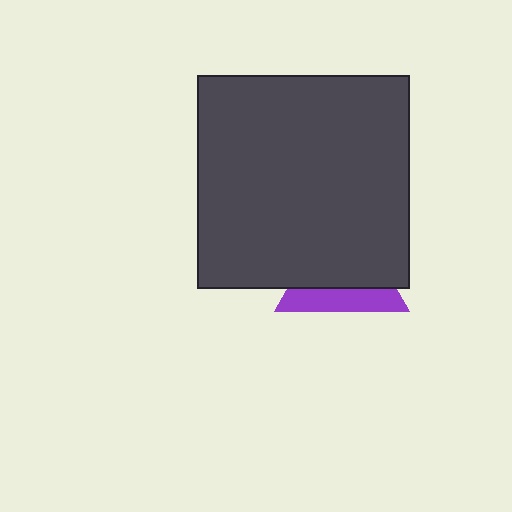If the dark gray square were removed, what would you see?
You would see the complete purple triangle.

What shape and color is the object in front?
The object in front is a dark gray square.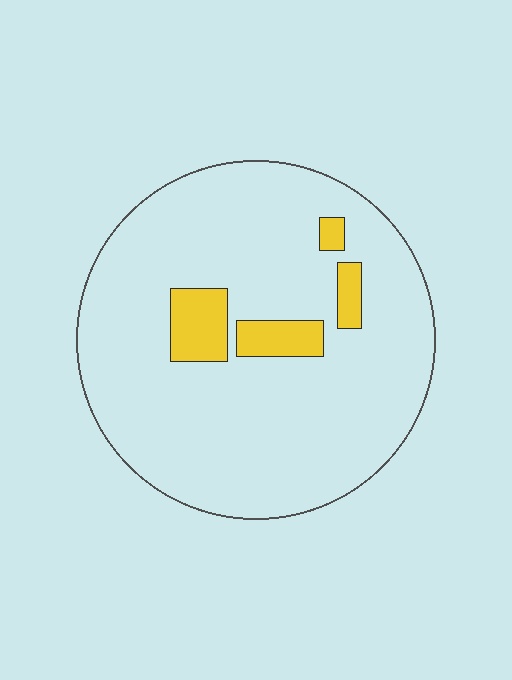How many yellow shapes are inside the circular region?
4.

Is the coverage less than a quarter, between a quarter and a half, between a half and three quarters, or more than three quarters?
Less than a quarter.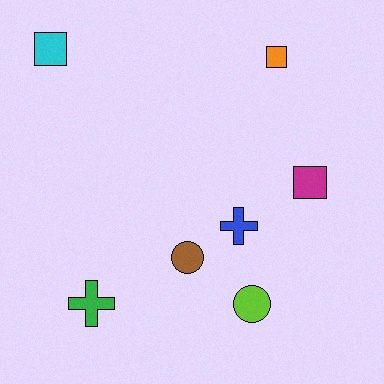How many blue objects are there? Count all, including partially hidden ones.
There is 1 blue object.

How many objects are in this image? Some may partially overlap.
There are 7 objects.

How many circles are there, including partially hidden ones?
There are 2 circles.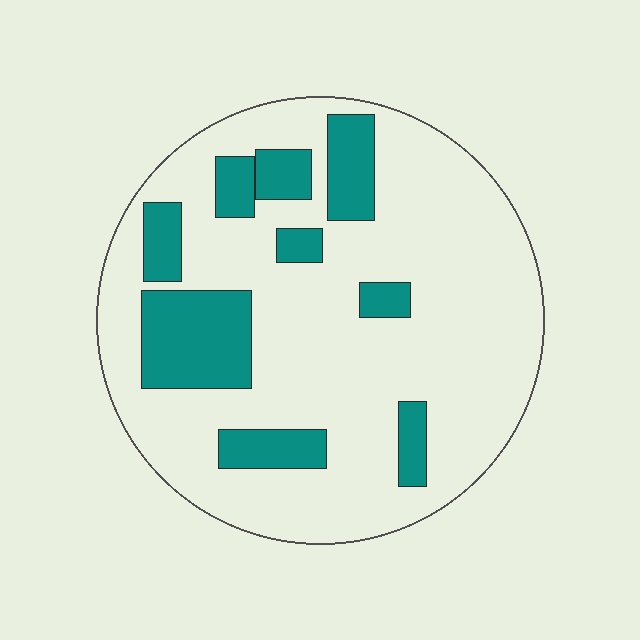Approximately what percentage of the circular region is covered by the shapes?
Approximately 20%.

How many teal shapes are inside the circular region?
9.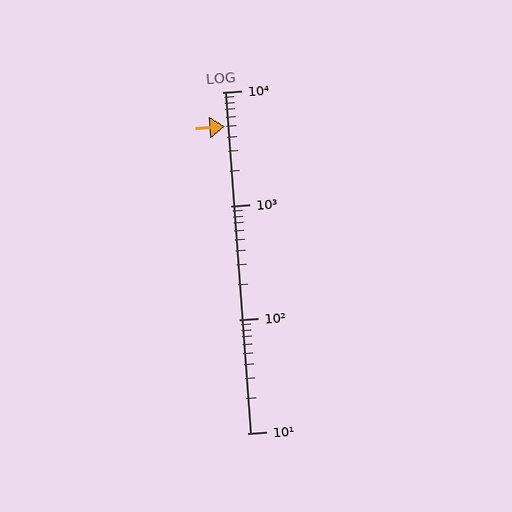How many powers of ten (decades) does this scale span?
The scale spans 3 decades, from 10 to 10000.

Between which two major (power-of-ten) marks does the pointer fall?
The pointer is between 1000 and 10000.